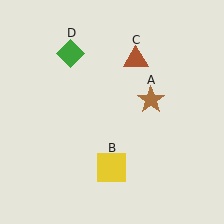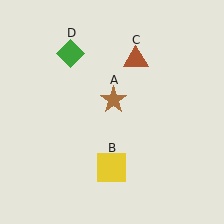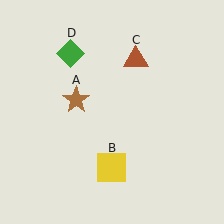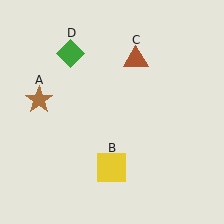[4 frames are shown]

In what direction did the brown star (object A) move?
The brown star (object A) moved left.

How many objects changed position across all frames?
1 object changed position: brown star (object A).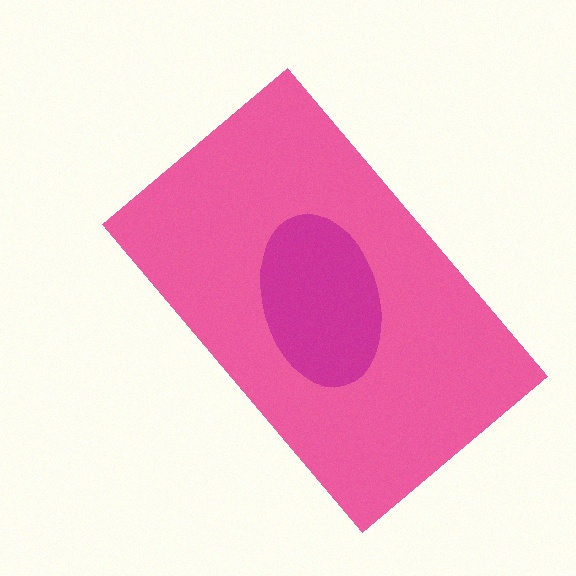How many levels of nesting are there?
2.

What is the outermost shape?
The pink rectangle.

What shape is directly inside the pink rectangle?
The magenta ellipse.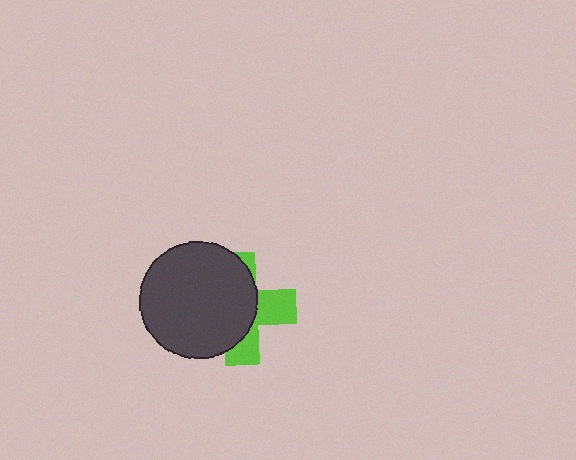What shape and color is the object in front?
The object in front is a dark gray circle.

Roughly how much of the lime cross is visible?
A small part of it is visible (roughly 38%).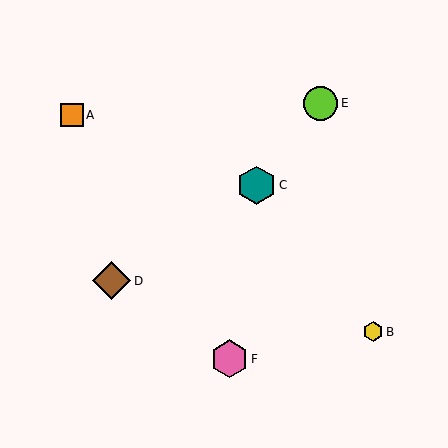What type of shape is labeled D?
Shape D is a brown diamond.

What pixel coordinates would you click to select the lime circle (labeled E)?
Click at (321, 103) to select the lime circle E.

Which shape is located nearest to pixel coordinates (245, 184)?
The teal hexagon (labeled C) at (257, 185) is nearest to that location.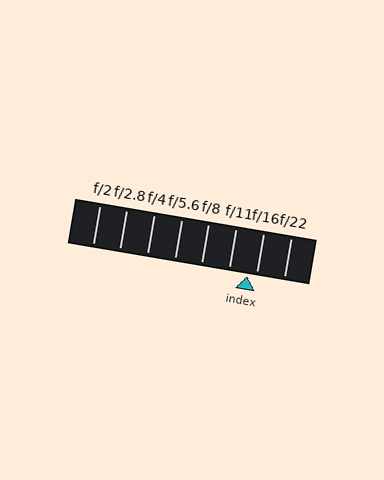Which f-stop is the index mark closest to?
The index mark is closest to f/16.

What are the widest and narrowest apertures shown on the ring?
The widest aperture shown is f/2 and the narrowest is f/22.